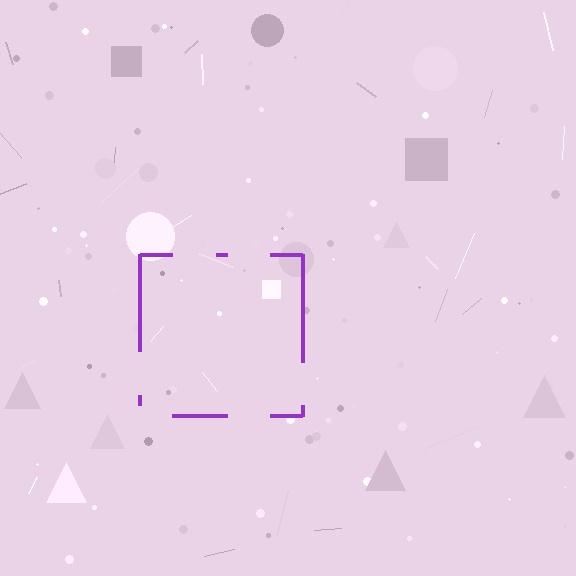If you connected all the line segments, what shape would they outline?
They would outline a square.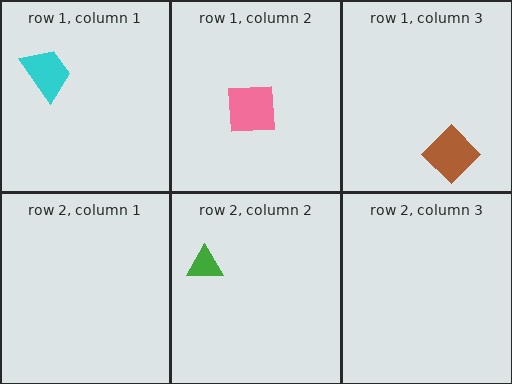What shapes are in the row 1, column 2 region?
The pink square.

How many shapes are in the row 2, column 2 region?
1.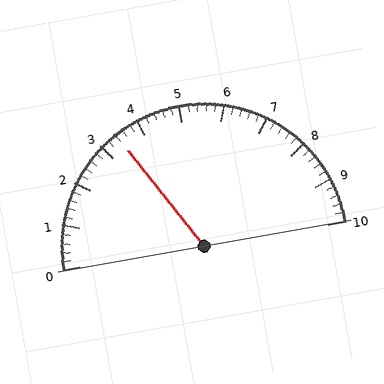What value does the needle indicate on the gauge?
The needle indicates approximately 3.4.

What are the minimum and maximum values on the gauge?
The gauge ranges from 0 to 10.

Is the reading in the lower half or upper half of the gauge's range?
The reading is in the lower half of the range (0 to 10).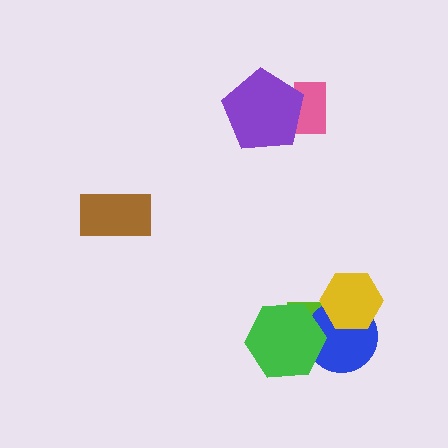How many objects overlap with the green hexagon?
2 objects overlap with the green hexagon.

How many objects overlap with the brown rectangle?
0 objects overlap with the brown rectangle.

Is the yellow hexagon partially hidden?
No, no other shape covers it.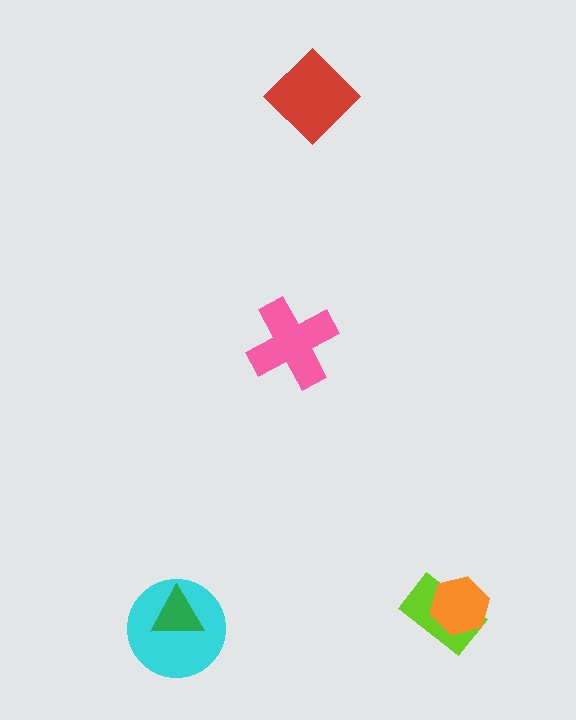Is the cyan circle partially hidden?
Yes, it is partially covered by another shape.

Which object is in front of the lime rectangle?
The orange hexagon is in front of the lime rectangle.